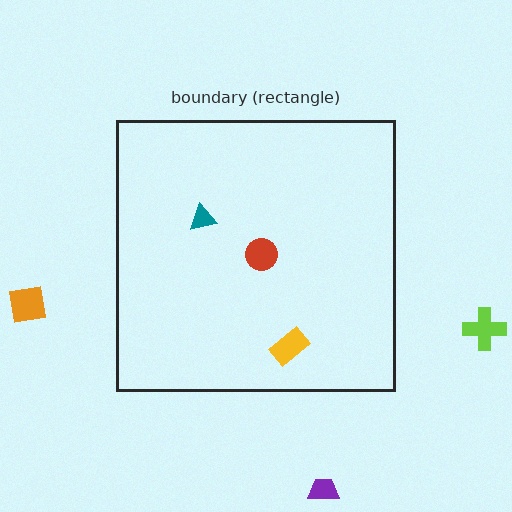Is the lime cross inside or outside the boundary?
Outside.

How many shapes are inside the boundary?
3 inside, 3 outside.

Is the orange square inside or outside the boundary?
Outside.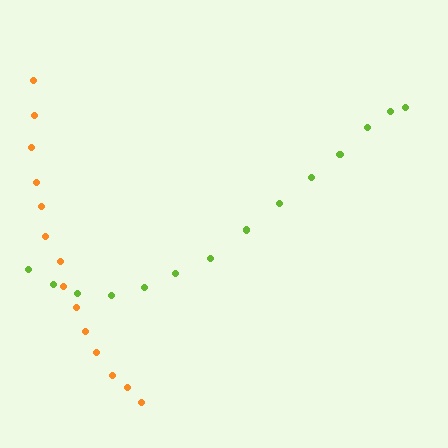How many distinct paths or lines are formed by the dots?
There are 2 distinct paths.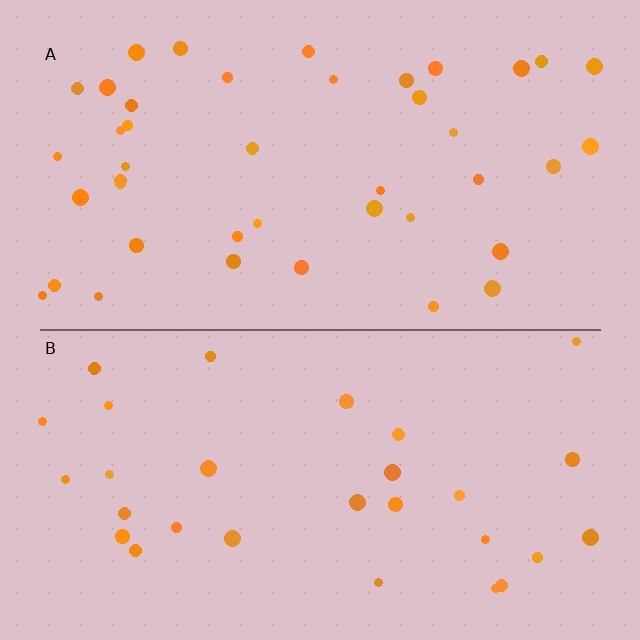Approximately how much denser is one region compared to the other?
Approximately 1.4× — region A over region B.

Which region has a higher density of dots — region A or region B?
A (the top).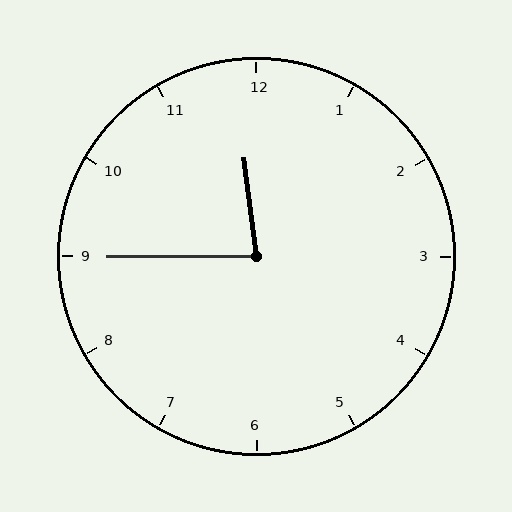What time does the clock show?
11:45.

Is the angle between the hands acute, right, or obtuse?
It is acute.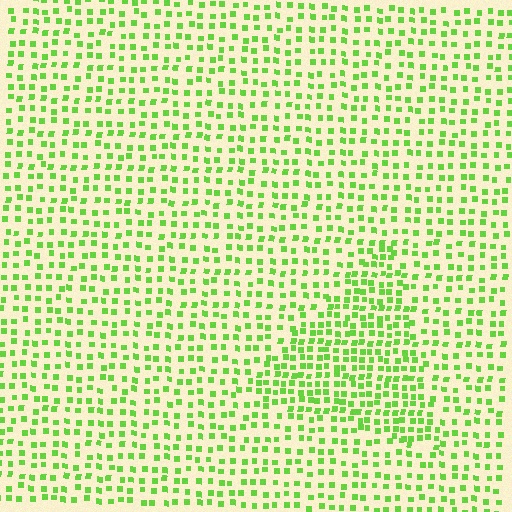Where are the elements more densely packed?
The elements are more densely packed inside the triangle boundary.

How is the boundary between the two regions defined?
The boundary is defined by a change in element density (approximately 1.7x ratio). All elements are the same color, size, and shape.